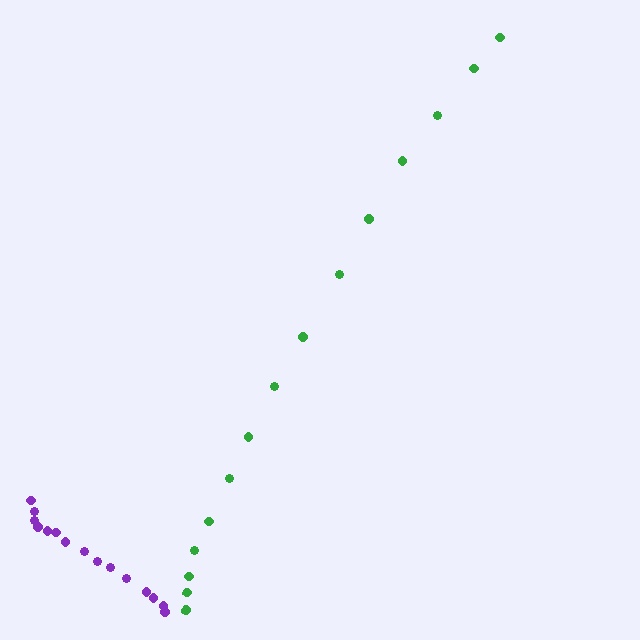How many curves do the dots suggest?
There are 2 distinct paths.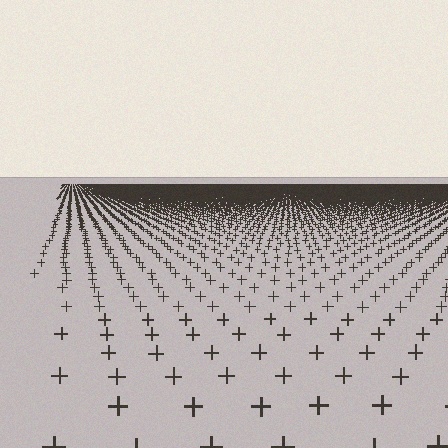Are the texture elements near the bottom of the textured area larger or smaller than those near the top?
Larger. Near the bottom, elements are closer to the viewer and appear at a bigger on-screen size.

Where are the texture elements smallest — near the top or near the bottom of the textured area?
Near the top.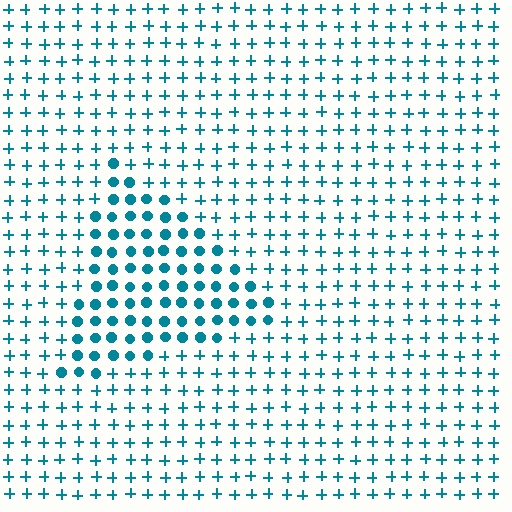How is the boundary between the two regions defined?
The boundary is defined by a change in element shape: circles inside vs. plus signs outside. All elements share the same color and spacing.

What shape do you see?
I see a triangle.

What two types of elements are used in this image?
The image uses circles inside the triangle region and plus signs outside it.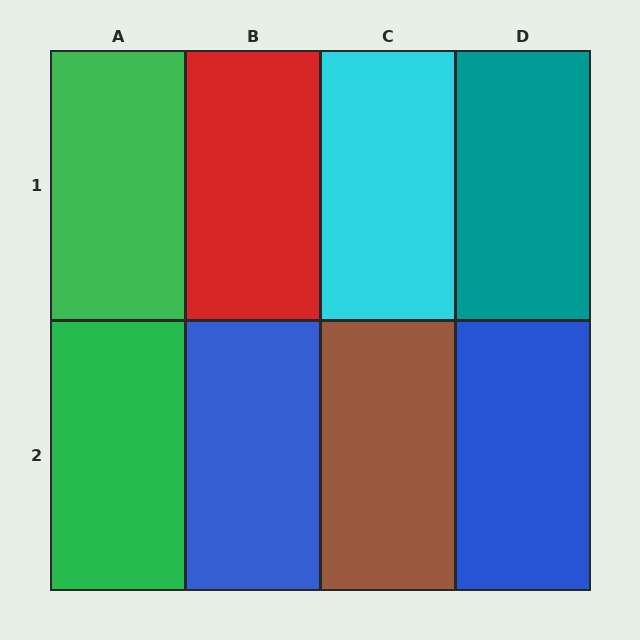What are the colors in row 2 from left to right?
Green, blue, brown, blue.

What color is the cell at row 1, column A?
Green.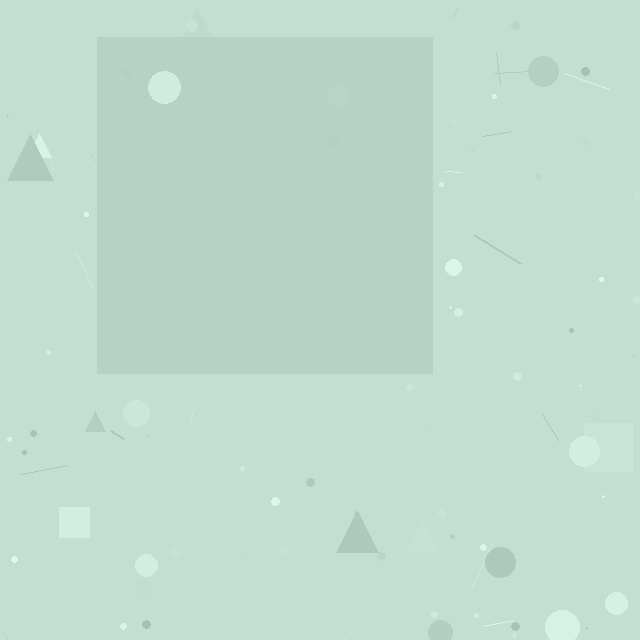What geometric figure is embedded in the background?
A square is embedded in the background.